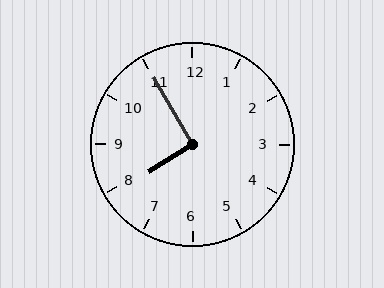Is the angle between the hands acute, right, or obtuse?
It is right.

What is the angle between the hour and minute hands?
Approximately 92 degrees.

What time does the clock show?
7:55.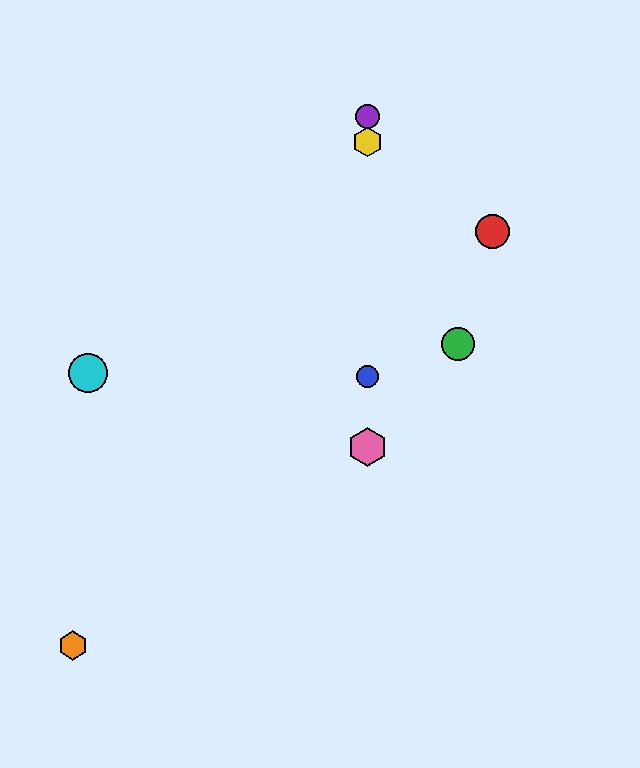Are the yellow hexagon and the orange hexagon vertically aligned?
No, the yellow hexagon is at x≈367 and the orange hexagon is at x≈73.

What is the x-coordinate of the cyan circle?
The cyan circle is at x≈88.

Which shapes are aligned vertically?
The blue circle, the yellow hexagon, the purple circle, the pink hexagon are aligned vertically.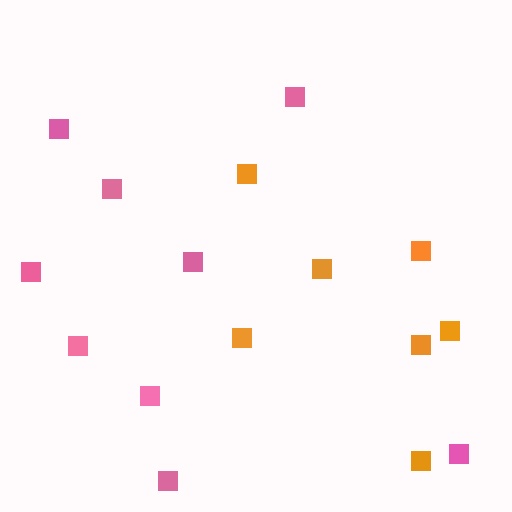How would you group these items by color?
There are 2 groups: one group of pink squares (9) and one group of orange squares (7).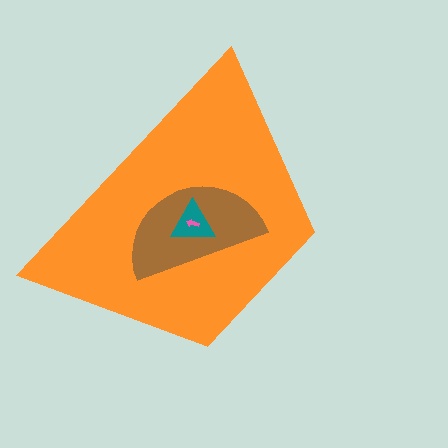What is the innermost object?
The pink arrow.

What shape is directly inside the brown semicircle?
The teal triangle.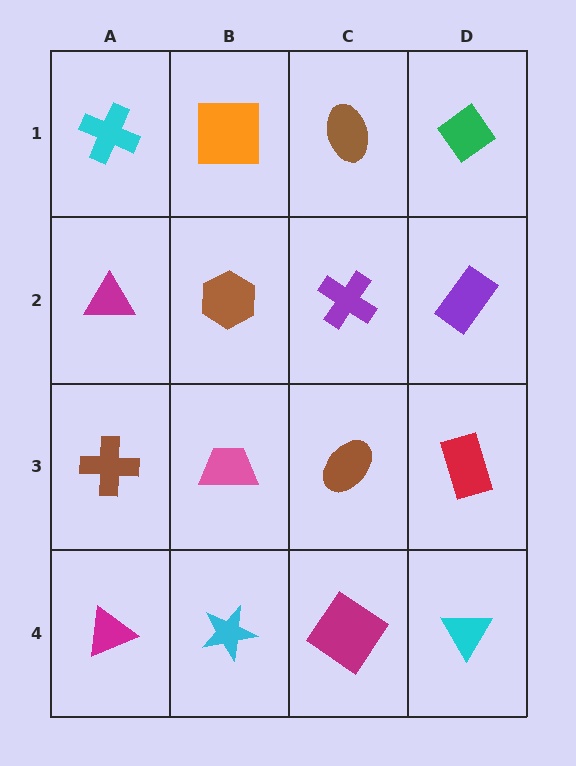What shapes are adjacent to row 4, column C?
A brown ellipse (row 3, column C), a cyan star (row 4, column B), a cyan triangle (row 4, column D).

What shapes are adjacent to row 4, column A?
A brown cross (row 3, column A), a cyan star (row 4, column B).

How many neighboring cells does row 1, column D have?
2.